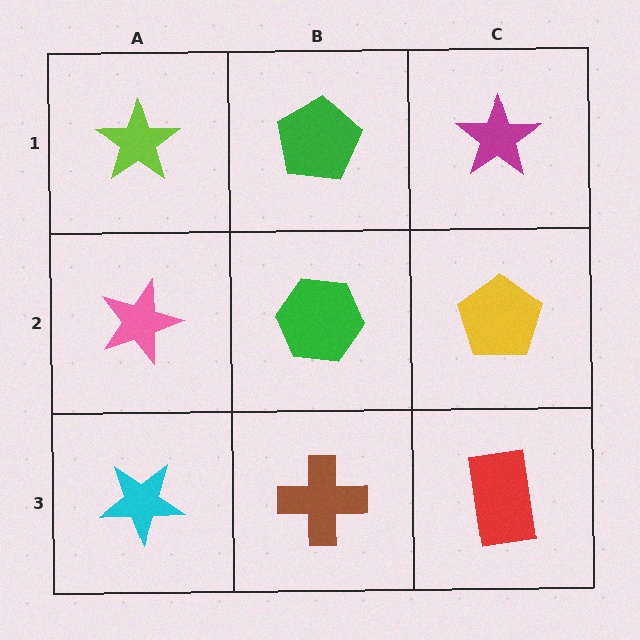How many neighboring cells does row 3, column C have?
2.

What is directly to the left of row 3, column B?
A cyan star.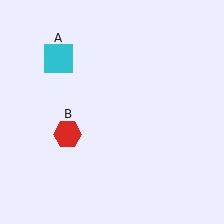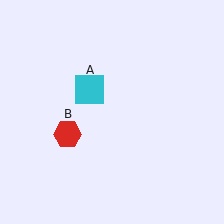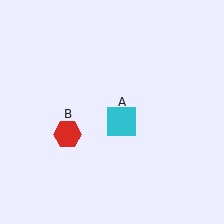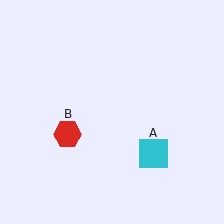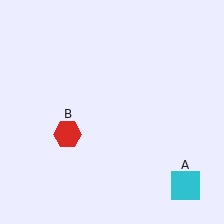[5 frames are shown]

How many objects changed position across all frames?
1 object changed position: cyan square (object A).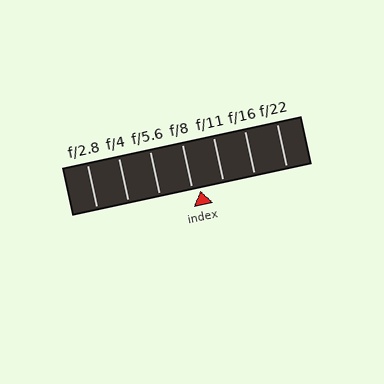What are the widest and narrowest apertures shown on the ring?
The widest aperture shown is f/2.8 and the narrowest is f/22.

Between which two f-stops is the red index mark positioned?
The index mark is between f/8 and f/11.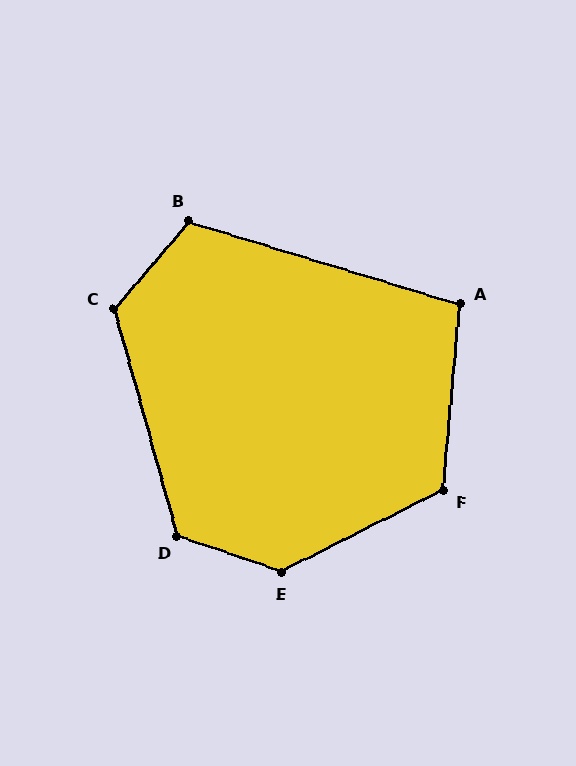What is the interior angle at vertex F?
Approximately 122 degrees (obtuse).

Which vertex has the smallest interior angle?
A, at approximately 102 degrees.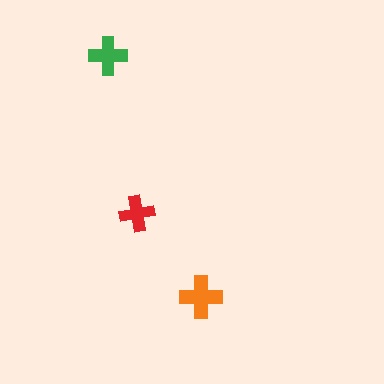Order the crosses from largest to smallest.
the orange one, the green one, the red one.